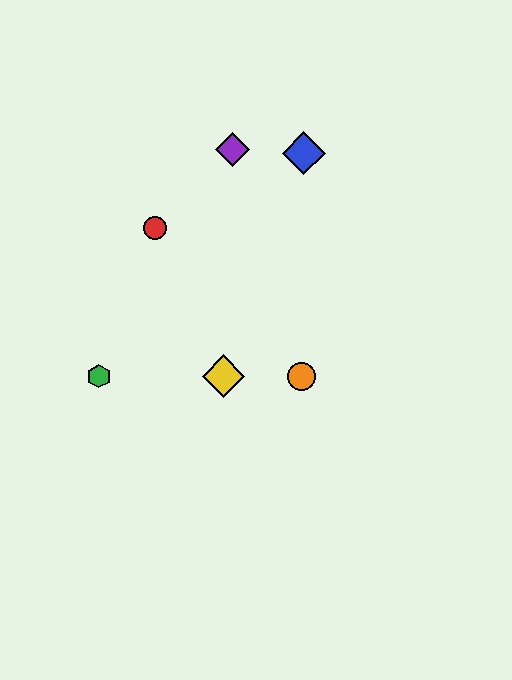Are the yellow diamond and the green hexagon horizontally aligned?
Yes, both are at y≈376.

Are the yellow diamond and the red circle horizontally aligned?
No, the yellow diamond is at y≈376 and the red circle is at y≈228.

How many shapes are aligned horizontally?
3 shapes (the green hexagon, the yellow diamond, the orange circle) are aligned horizontally.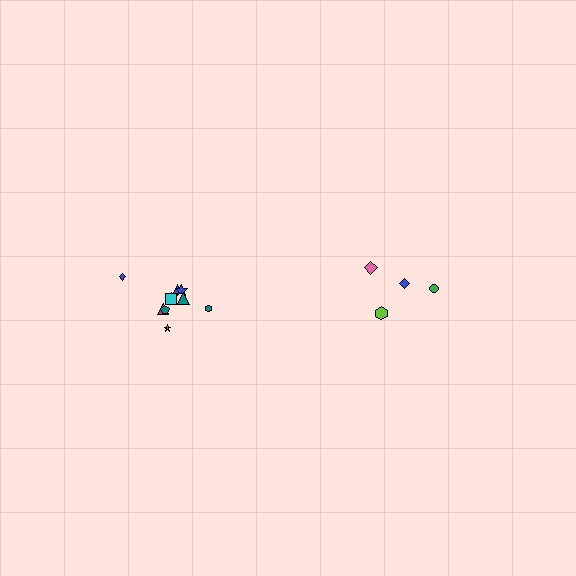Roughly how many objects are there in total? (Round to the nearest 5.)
Roughly 15 objects in total.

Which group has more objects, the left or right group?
The left group.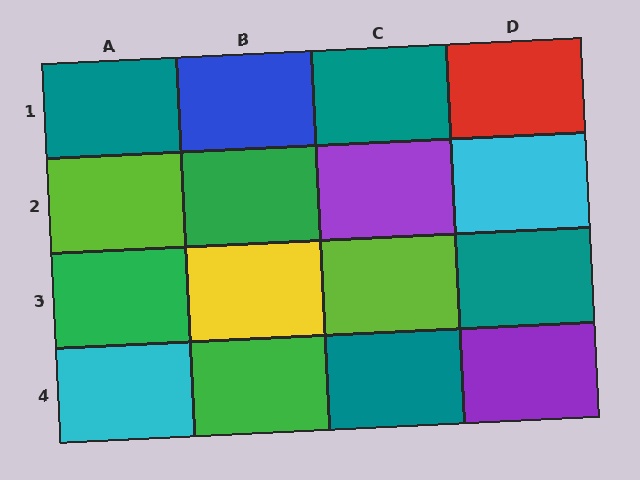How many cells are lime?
2 cells are lime.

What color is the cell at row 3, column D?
Teal.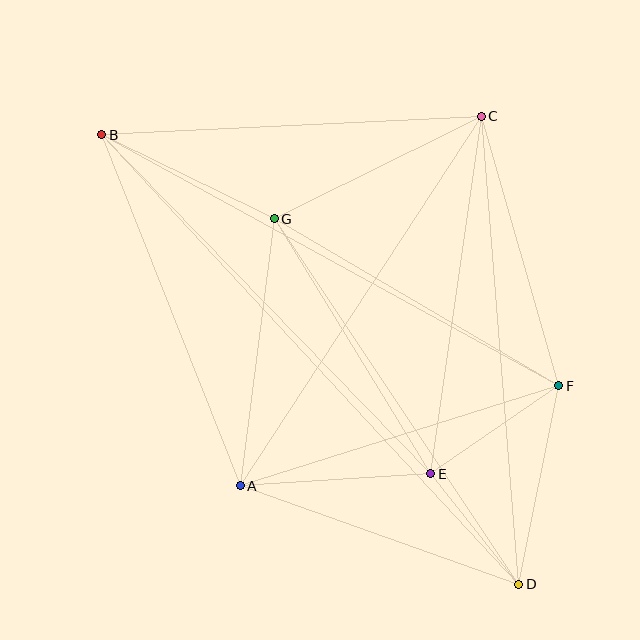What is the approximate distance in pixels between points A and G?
The distance between A and G is approximately 269 pixels.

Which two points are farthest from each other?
Points B and D are farthest from each other.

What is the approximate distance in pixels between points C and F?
The distance between C and F is approximately 281 pixels.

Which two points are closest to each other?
Points D and E are closest to each other.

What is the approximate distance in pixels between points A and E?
The distance between A and E is approximately 191 pixels.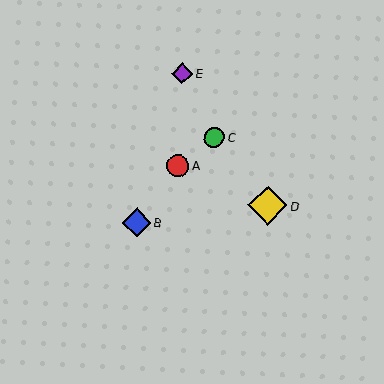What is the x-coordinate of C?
Object C is at x≈214.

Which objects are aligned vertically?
Objects A, E are aligned vertically.